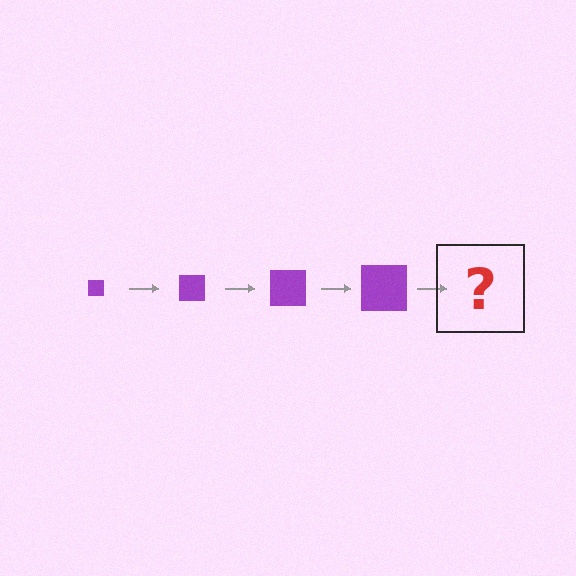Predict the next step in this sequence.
The next step is a purple square, larger than the previous one.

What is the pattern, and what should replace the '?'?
The pattern is that the square gets progressively larger each step. The '?' should be a purple square, larger than the previous one.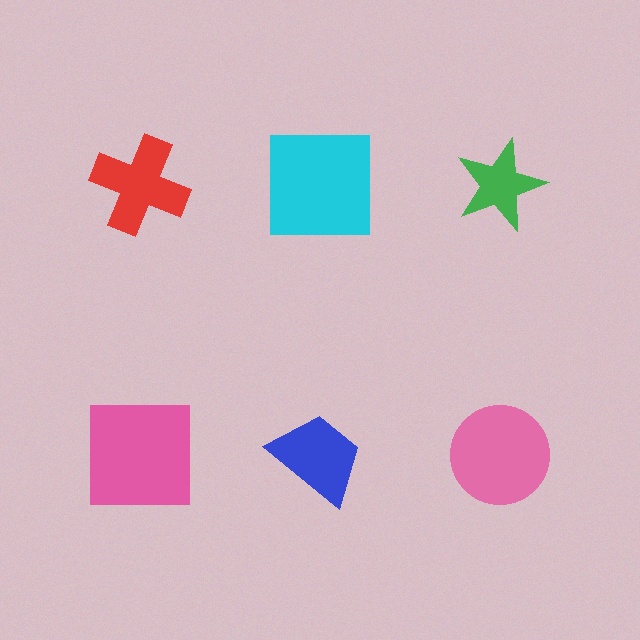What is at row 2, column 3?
A pink circle.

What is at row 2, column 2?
A blue trapezoid.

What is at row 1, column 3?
A green star.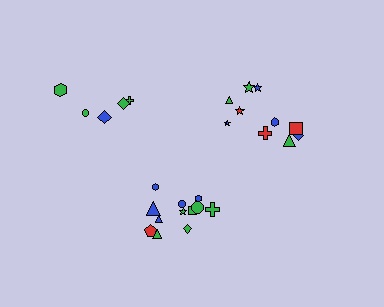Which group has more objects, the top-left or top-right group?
The top-right group.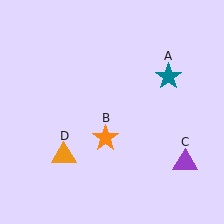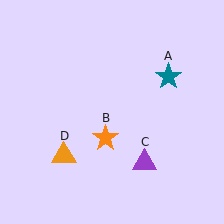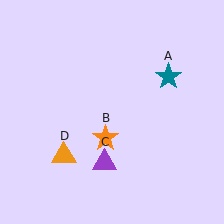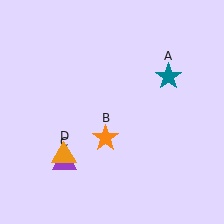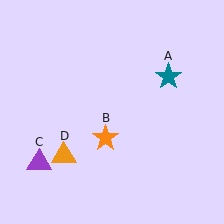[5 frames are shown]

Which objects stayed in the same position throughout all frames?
Teal star (object A) and orange star (object B) and orange triangle (object D) remained stationary.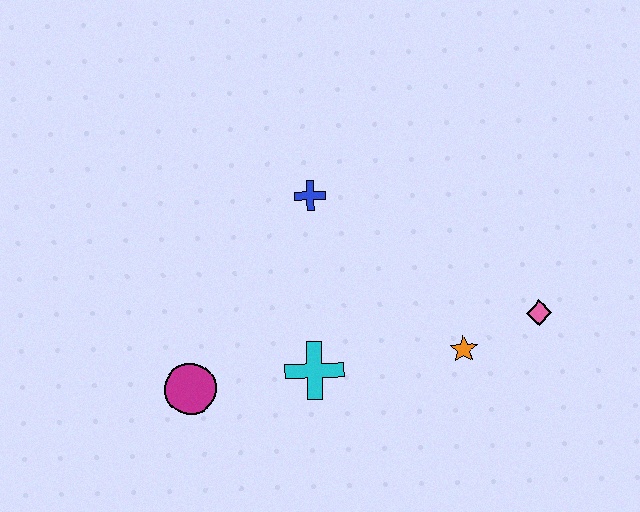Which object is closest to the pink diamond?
The orange star is closest to the pink diamond.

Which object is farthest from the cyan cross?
The pink diamond is farthest from the cyan cross.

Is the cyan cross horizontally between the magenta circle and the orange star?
Yes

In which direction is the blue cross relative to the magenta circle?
The blue cross is above the magenta circle.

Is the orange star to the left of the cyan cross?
No